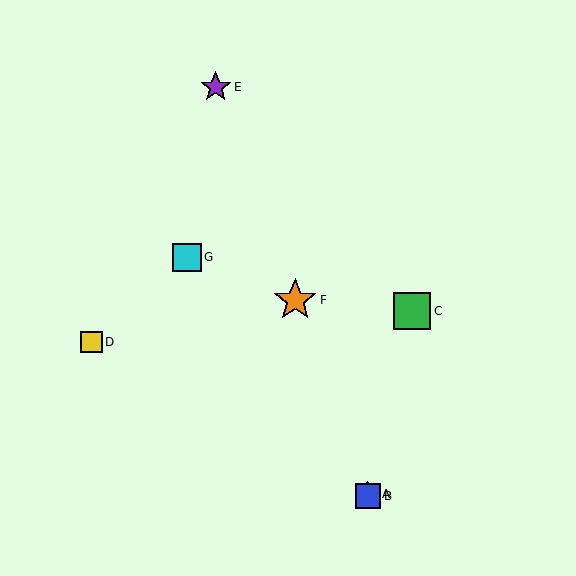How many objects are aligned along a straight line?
4 objects (A, B, E, F) are aligned along a straight line.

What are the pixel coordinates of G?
Object G is at (187, 257).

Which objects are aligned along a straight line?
Objects A, B, E, F are aligned along a straight line.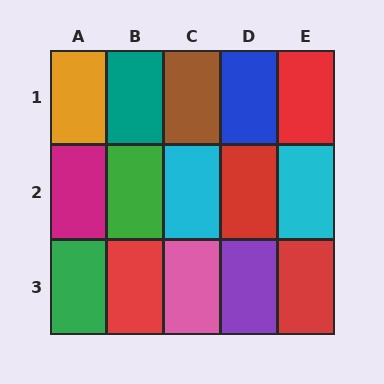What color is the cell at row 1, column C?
Brown.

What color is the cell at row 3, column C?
Pink.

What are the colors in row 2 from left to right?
Magenta, green, cyan, red, cyan.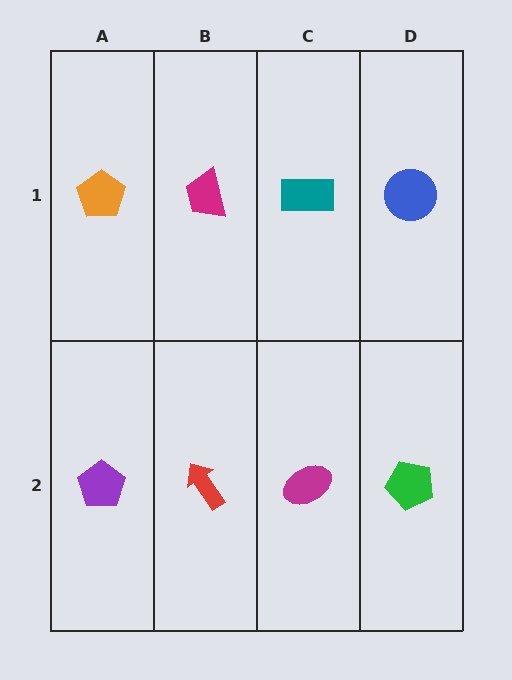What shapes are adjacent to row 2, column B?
A magenta trapezoid (row 1, column B), a purple pentagon (row 2, column A), a magenta ellipse (row 2, column C).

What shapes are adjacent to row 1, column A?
A purple pentagon (row 2, column A), a magenta trapezoid (row 1, column B).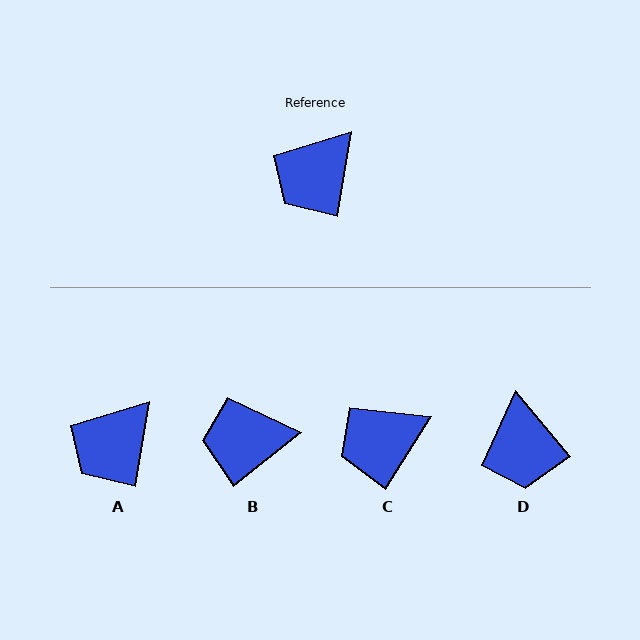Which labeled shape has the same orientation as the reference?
A.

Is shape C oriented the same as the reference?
No, it is off by about 23 degrees.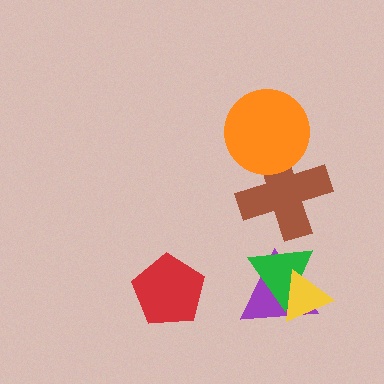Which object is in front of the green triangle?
The yellow triangle is in front of the green triangle.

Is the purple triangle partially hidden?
Yes, it is partially covered by another shape.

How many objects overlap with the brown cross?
1 object overlaps with the brown cross.